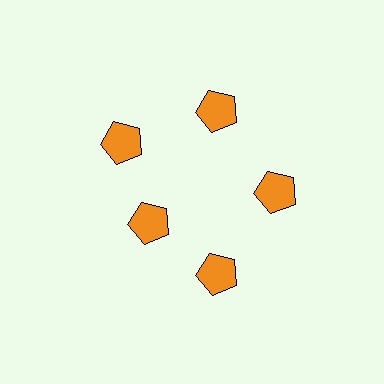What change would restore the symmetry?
The symmetry would be restored by moving it outward, back onto the ring so that all 5 pentagons sit at equal angles and equal distance from the center.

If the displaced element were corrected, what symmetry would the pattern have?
It would have 5-fold rotational symmetry — the pattern would map onto itself every 72 degrees.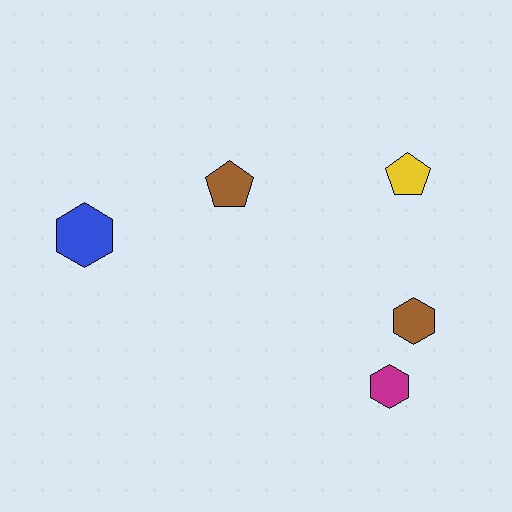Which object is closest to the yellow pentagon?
The brown hexagon is closest to the yellow pentagon.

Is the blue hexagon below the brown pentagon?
Yes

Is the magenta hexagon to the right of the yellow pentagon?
No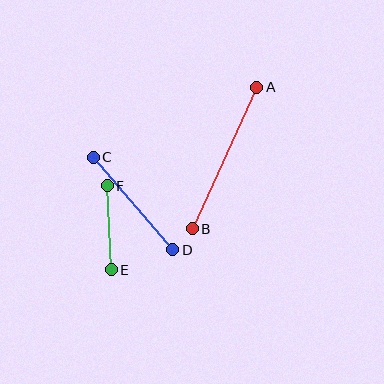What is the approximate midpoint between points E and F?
The midpoint is at approximately (109, 228) pixels.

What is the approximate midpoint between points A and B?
The midpoint is at approximately (225, 158) pixels.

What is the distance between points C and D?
The distance is approximately 122 pixels.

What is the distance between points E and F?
The distance is approximately 84 pixels.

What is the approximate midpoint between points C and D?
The midpoint is at approximately (133, 203) pixels.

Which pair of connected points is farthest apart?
Points A and B are farthest apart.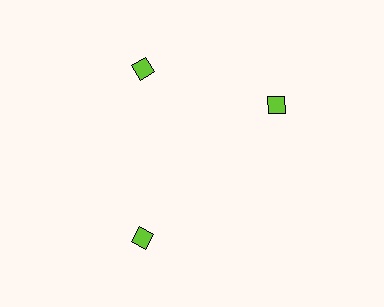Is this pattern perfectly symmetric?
No. The 3 lime diamonds are arranged in a ring, but one element near the 3 o'clock position is rotated out of alignment along the ring, breaking the 3-fold rotational symmetry.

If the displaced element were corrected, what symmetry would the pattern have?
It would have 3-fold rotational symmetry — the pattern would map onto itself every 120 degrees.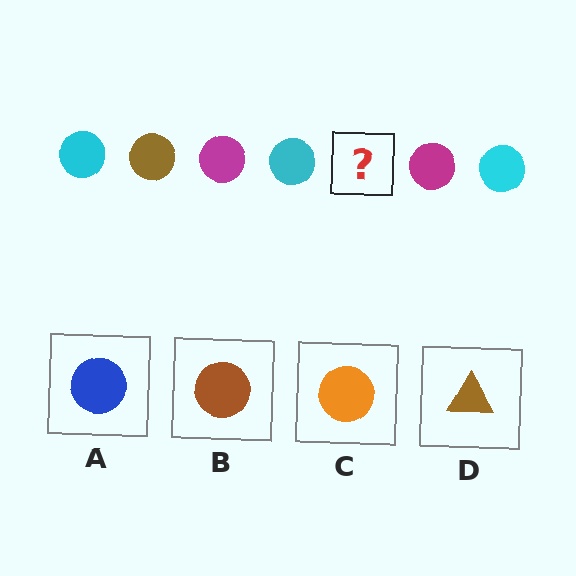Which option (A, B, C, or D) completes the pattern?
B.